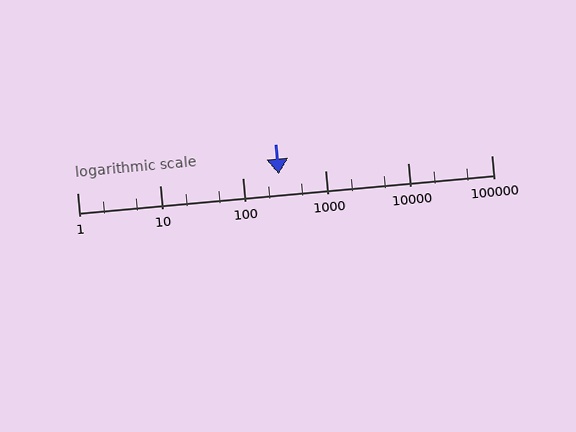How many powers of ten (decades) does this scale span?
The scale spans 5 decades, from 1 to 100000.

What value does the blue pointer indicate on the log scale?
The pointer indicates approximately 270.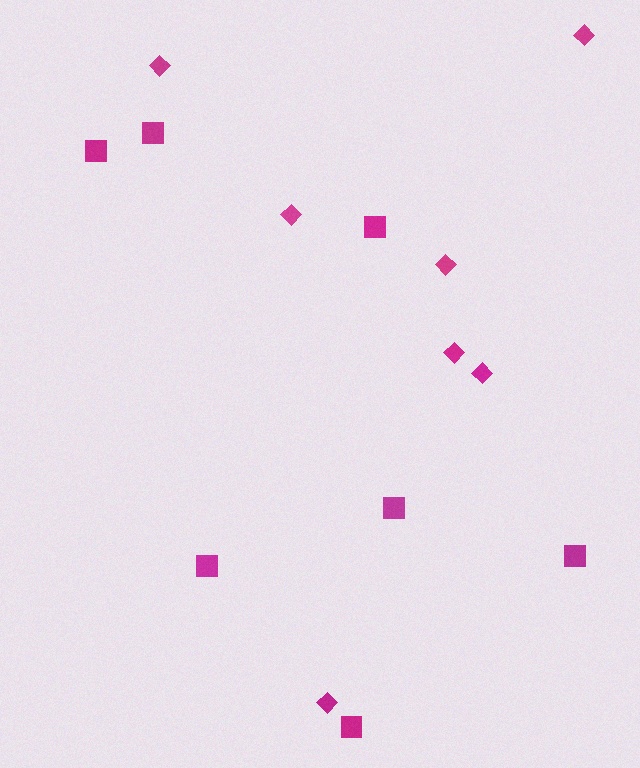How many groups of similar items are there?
There are 2 groups: one group of squares (7) and one group of diamonds (7).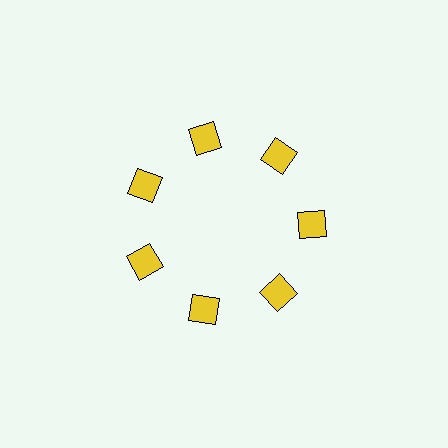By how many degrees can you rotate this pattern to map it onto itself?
The pattern maps onto itself every 51 degrees of rotation.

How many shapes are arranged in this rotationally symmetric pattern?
There are 7 shapes, arranged in 7 groups of 1.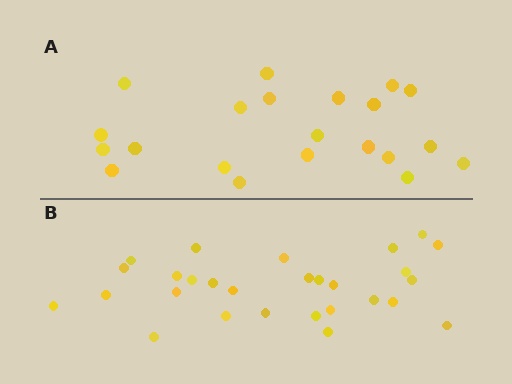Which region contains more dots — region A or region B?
Region B (the bottom region) has more dots.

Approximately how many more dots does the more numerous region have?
Region B has roughly 8 or so more dots than region A.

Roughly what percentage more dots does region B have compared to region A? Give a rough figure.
About 35% more.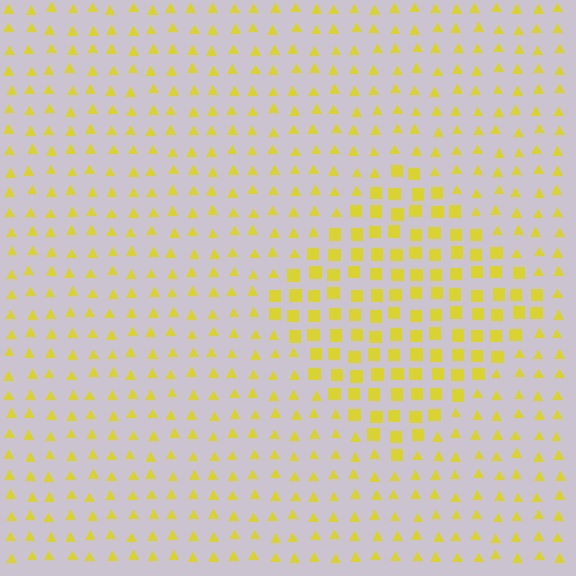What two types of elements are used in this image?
The image uses squares inside the diamond region and triangles outside it.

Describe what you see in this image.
The image is filled with small yellow elements arranged in a uniform grid. A diamond-shaped region contains squares, while the surrounding area contains triangles. The boundary is defined purely by the change in element shape.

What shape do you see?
I see a diamond.